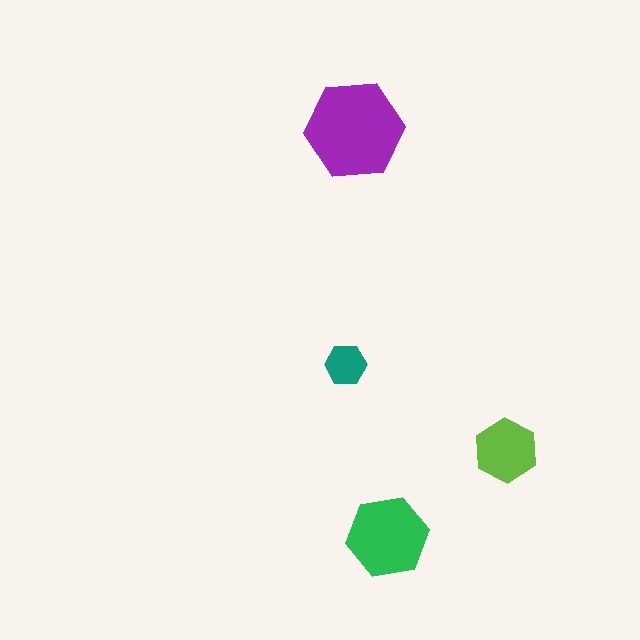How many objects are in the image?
There are 4 objects in the image.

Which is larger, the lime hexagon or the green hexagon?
The green one.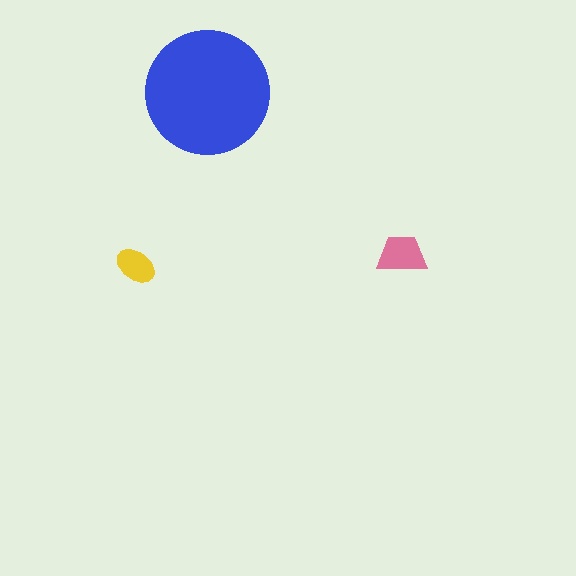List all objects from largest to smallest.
The blue circle, the pink trapezoid, the yellow ellipse.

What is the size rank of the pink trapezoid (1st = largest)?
2nd.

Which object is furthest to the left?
The yellow ellipse is leftmost.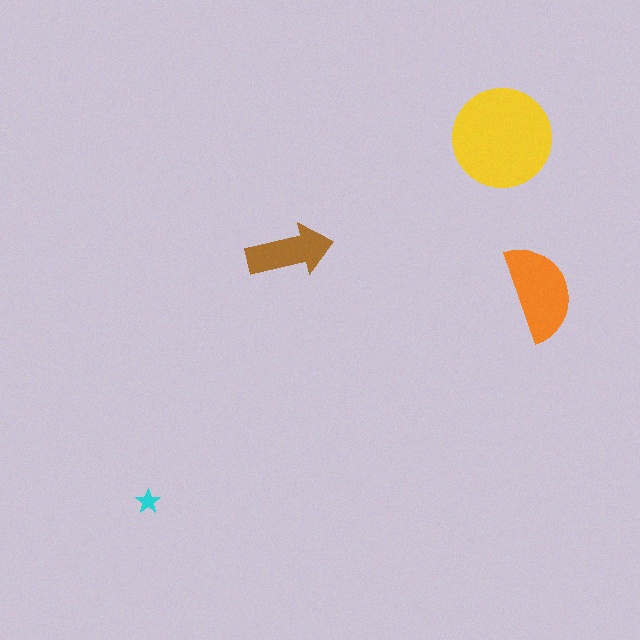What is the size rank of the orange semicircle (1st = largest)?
2nd.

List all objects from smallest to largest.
The cyan star, the brown arrow, the orange semicircle, the yellow circle.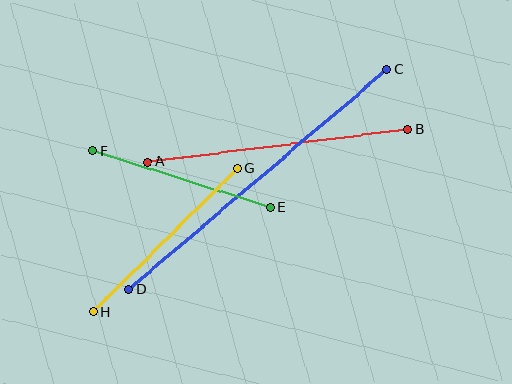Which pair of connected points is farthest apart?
Points C and D are farthest apart.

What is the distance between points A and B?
The distance is approximately 262 pixels.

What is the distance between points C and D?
The distance is approximately 339 pixels.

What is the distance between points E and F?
The distance is approximately 186 pixels.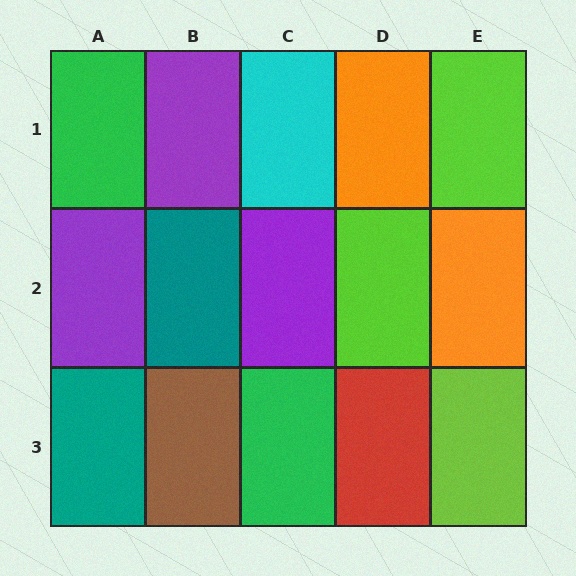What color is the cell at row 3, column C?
Green.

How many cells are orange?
2 cells are orange.